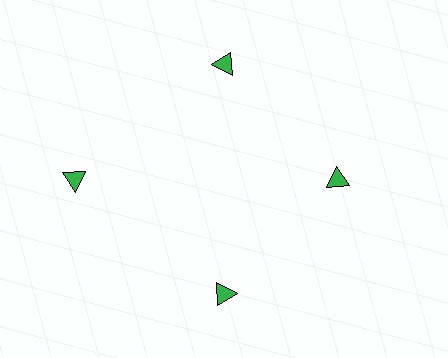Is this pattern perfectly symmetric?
No. The 4 green triangles are arranged in a ring, but one element near the 9 o'clock position is pushed outward from the center, breaking the 4-fold rotational symmetry.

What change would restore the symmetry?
The symmetry would be restored by moving it inward, back onto the ring so that all 4 triangles sit at equal angles and equal distance from the center.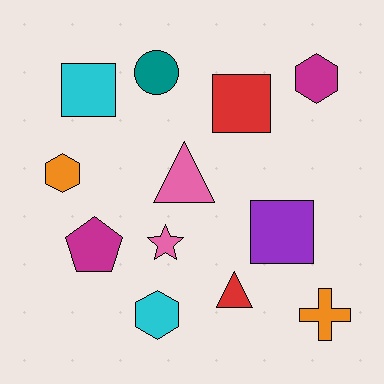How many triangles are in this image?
There are 2 triangles.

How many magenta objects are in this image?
There are 2 magenta objects.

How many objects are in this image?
There are 12 objects.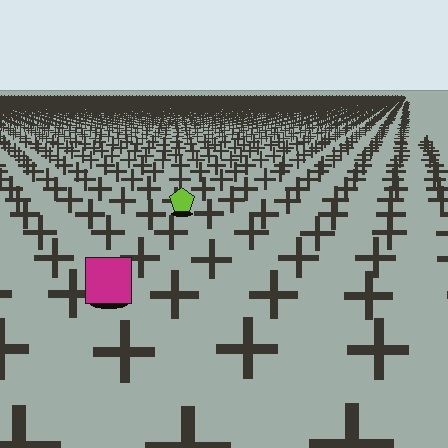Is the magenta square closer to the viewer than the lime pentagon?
Yes. The magenta square is closer — you can tell from the texture gradient: the ground texture is coarser near it.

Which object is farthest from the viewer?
The lime pentagon is farthest from the viewer. It appears smaller and the ground texture around it is denser.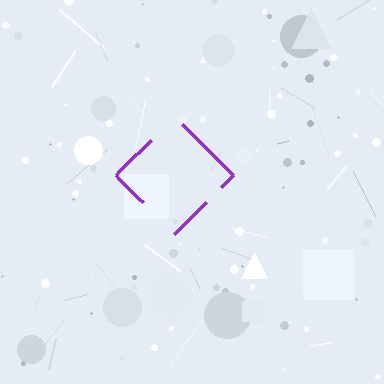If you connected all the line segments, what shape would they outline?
They would outline a diamond.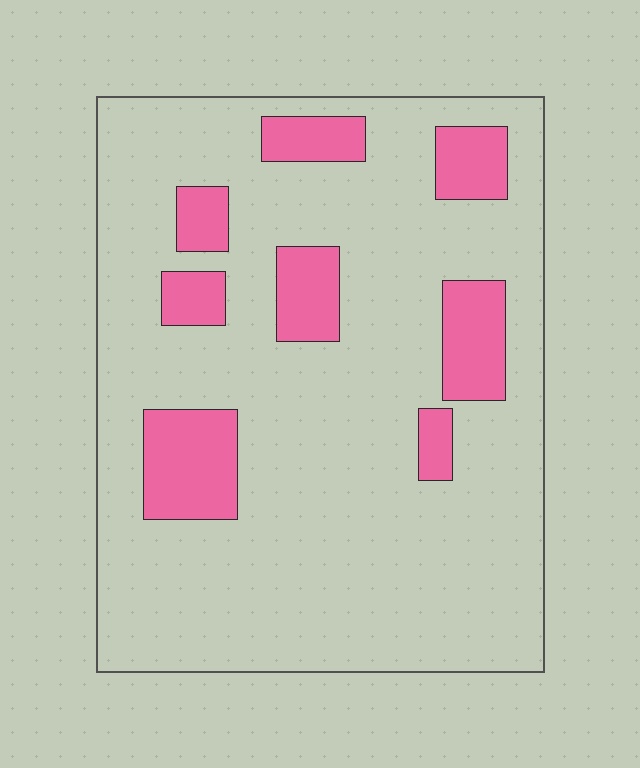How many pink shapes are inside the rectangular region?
8.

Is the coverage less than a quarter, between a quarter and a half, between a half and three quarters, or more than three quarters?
Less than a quarter.